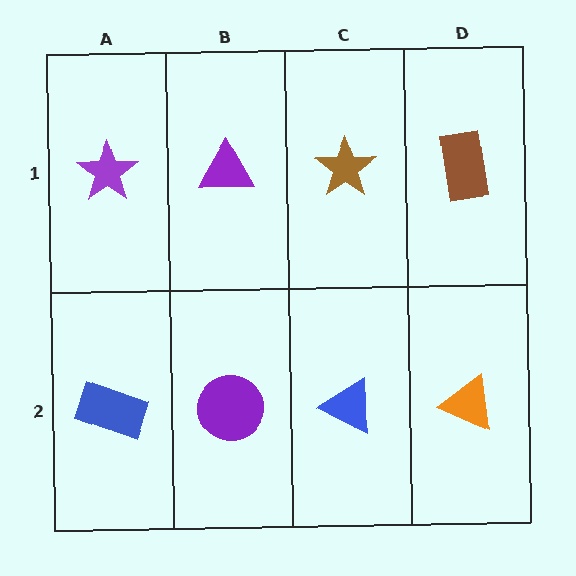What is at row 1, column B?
A purple triangle.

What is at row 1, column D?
A brown rectangle.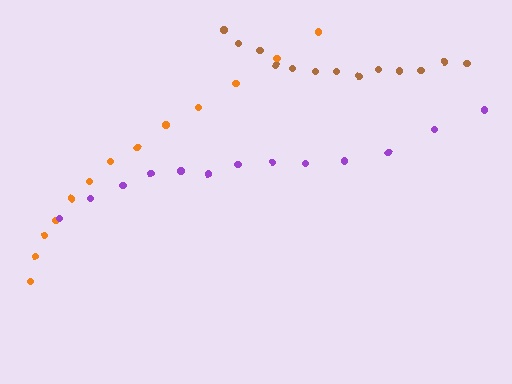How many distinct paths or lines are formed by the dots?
There are 3 distinct paths.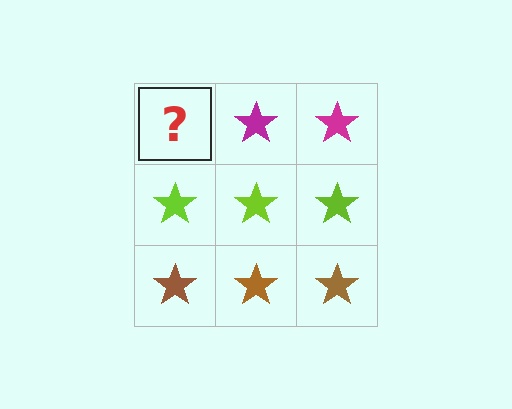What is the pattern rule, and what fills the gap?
The rule is that each row has a consistent color. The gap should be filled with a magenta star.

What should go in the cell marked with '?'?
The missing cell should contain a magenta star.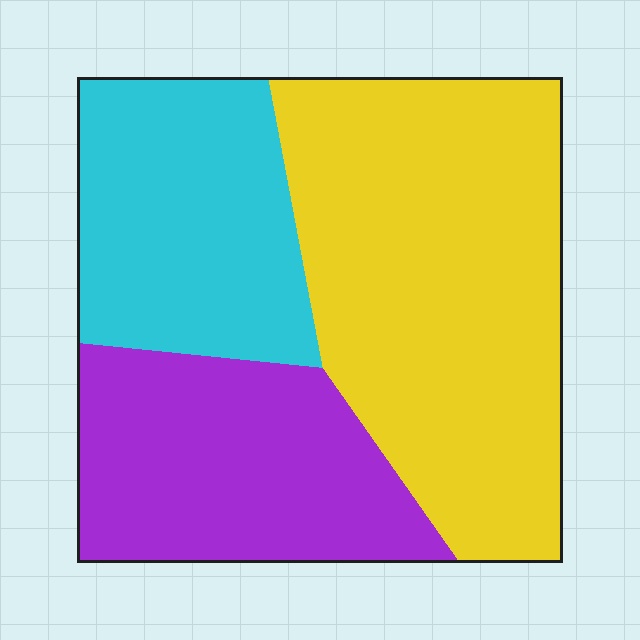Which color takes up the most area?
Yellow, at roughly 45%.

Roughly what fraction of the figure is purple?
Purple covers 27% of the figure.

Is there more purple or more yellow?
Yellow.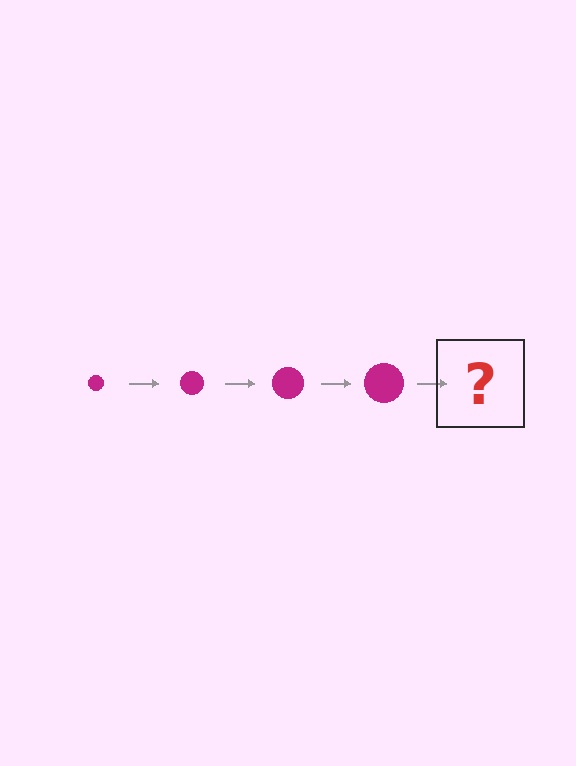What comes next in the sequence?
The next element should be a magenta circle, larger than the previous one.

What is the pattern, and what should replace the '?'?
The pattern is that the circle gets progressively larger each step. The '?' should be a magenta circle, larger than the previous one.